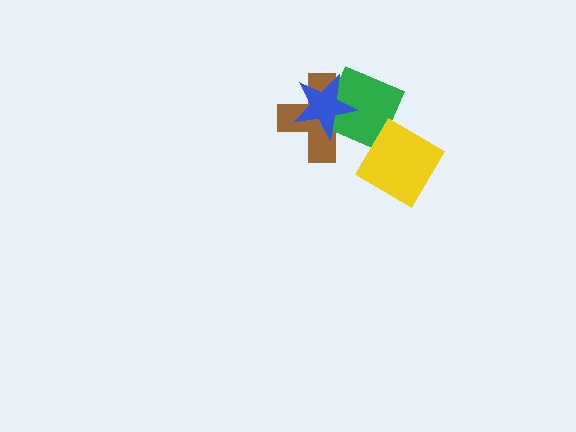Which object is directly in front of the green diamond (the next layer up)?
The blue star is directly in front of the green diamond.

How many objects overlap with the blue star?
2 objects overlap with the blue star.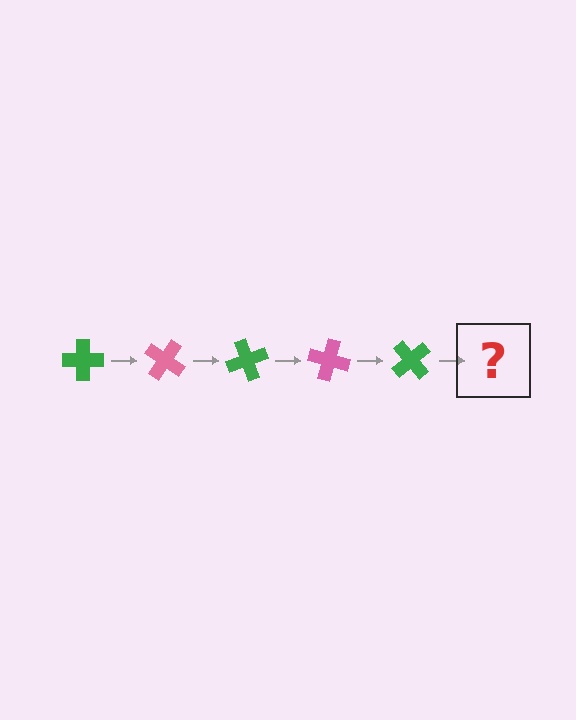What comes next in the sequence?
The next element should be a pink cross, rotated 175 degrees from the start.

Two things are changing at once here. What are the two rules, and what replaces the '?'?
The two rules are that it rotates 35 degrees each step and the color cycles through green and pink. The '?' should be a pink cross, rotated 175 degrees from the start.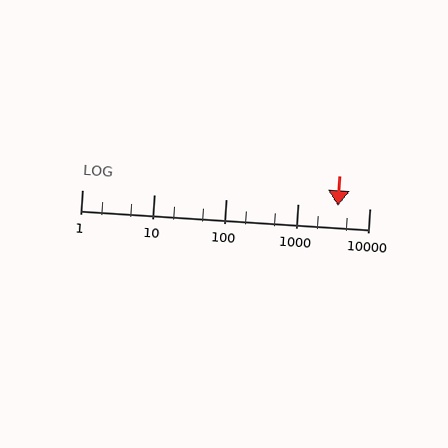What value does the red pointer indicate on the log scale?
The pointer indicates approximately 3700.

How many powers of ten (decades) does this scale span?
The scale spans 4 decades, from 1 to 10000.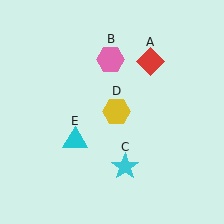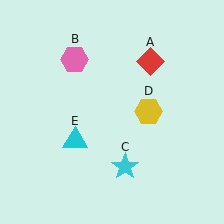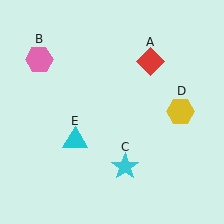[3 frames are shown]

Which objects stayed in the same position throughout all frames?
Red diamond (object A) and cyan star (object C) and cyan triangle (object E) remained stationary.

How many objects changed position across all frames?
2 objects changed position: pink hexagon (object B), yellow hexagon (object D).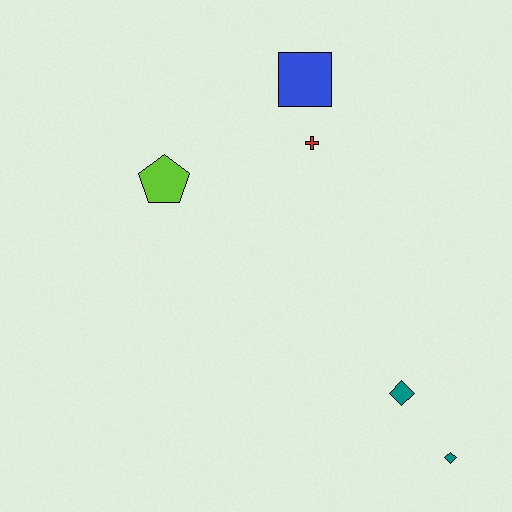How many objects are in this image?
There are 5 objects.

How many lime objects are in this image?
There is 1 lime object.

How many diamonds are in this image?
There are 2 diamonds.